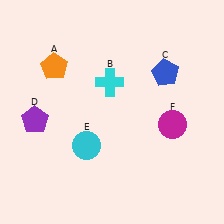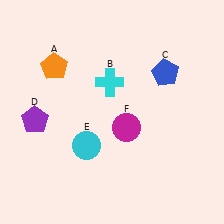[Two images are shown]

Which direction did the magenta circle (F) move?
The magenta circle (F) moved left.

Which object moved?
The magenta circle (F) moved left.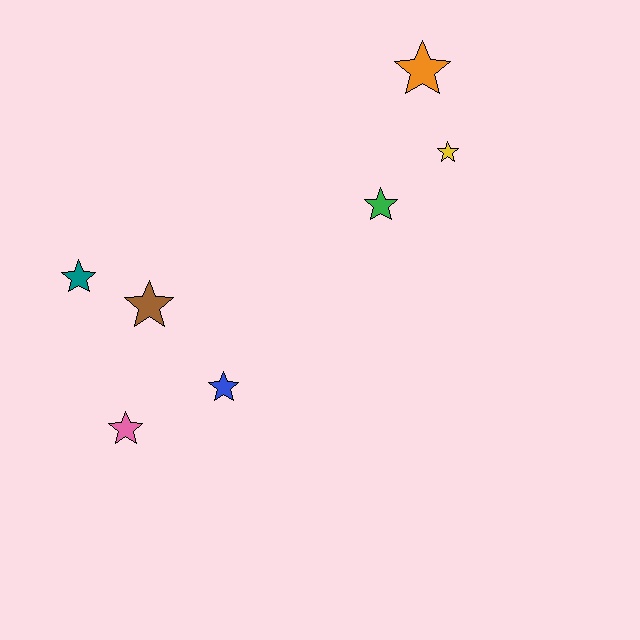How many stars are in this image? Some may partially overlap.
There are 7 stars.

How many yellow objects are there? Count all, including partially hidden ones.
There is 1 yellow object.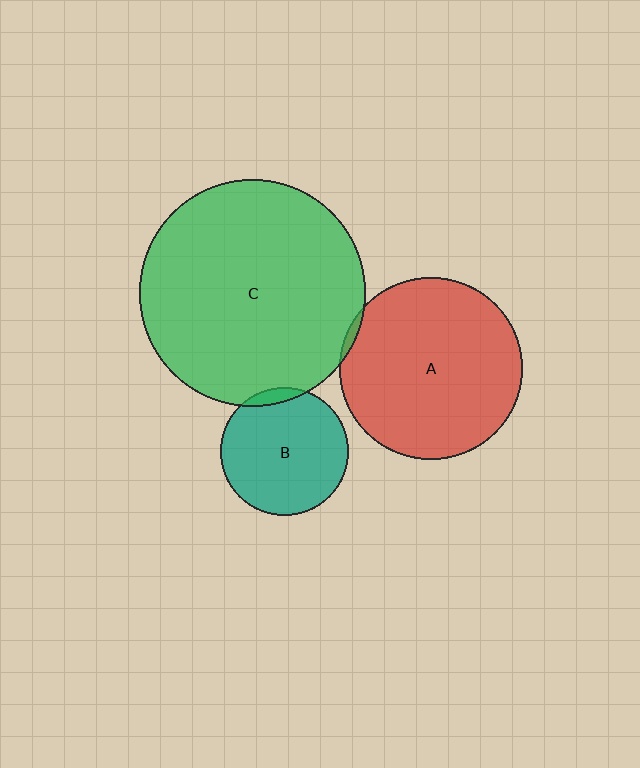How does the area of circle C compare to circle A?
Approximately 1.5 times.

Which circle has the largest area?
Circle C (green).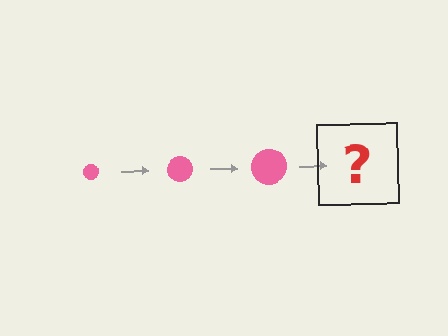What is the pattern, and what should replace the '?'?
The pattern is that the circle gets progressively larger each step. The '?' should be a pink circle, larger than the previous one.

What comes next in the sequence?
The next element should be a pink circle, larger than the previous one.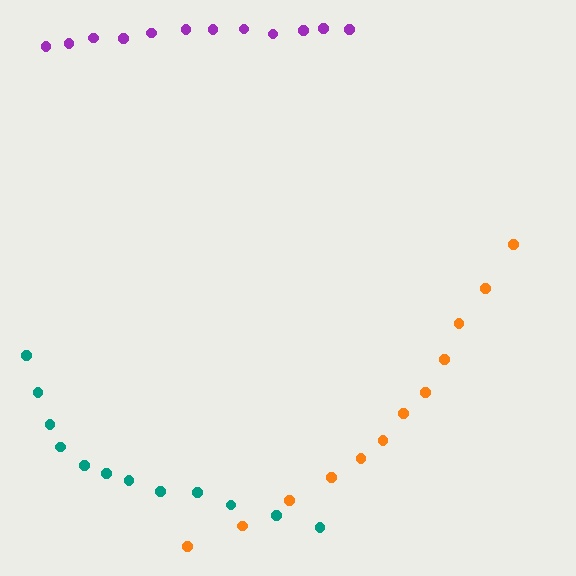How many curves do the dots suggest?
There are 3 distinct paths.